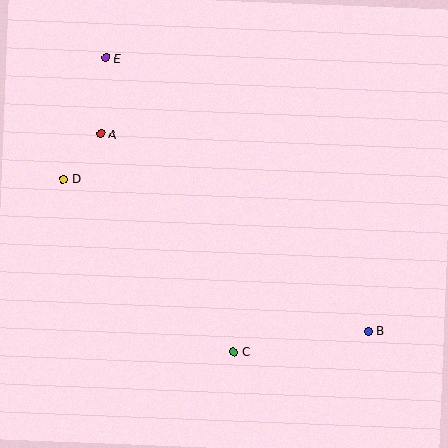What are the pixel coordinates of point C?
Point C is at (234, 352).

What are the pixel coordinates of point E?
Point E is at (106, 58).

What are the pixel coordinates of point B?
Point B is at (368, 331).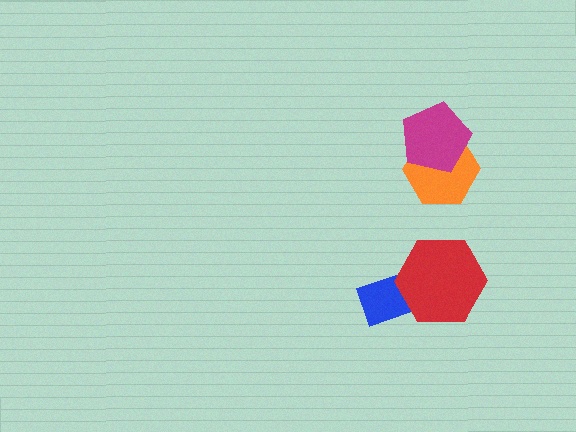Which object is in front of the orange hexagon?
The magenta pentagon is in front of the orange hexagon.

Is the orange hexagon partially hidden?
Yes, it is partially covered by another shape.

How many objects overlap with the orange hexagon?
1 object overlaps with the orange hexagon.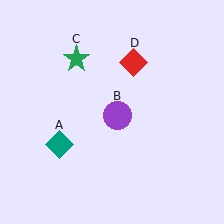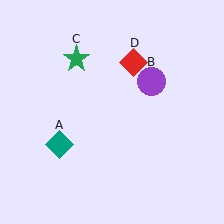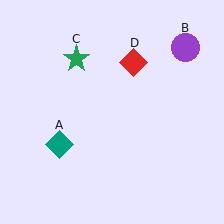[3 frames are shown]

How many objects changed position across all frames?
1 object changed position: purple circle (object B).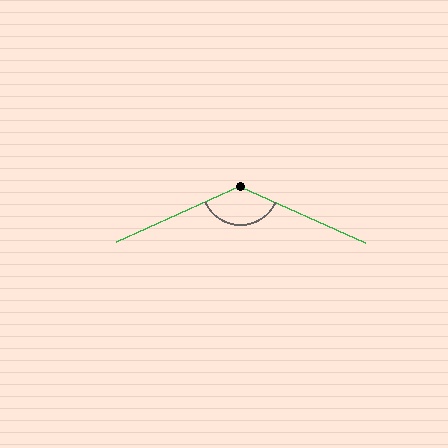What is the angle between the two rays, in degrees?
Approximately 131 degrees.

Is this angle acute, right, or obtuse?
It is obtuse.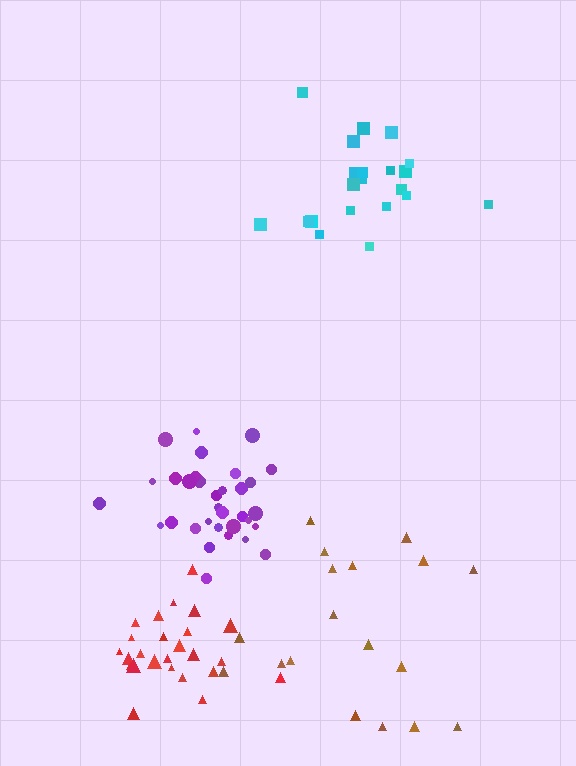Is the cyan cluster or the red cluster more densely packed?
Red.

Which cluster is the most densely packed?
Purple.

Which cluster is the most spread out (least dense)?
Brown.